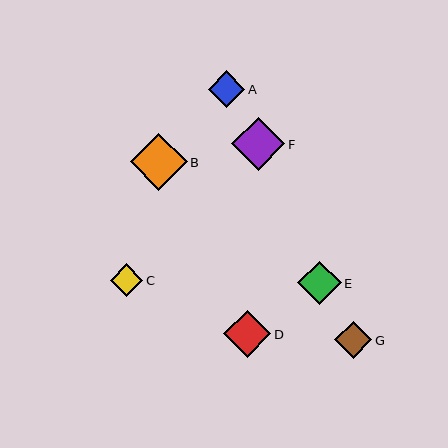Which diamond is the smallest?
Diamond C is the smallest with a size of approximately 33 pixels.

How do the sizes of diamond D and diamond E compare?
Diamond D and diamond E are approximately the same size.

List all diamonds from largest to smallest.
From largest to smallest: B, F, D, E, G, A, C.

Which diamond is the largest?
Diamond B is the largest with a size of approximately 57 pixels.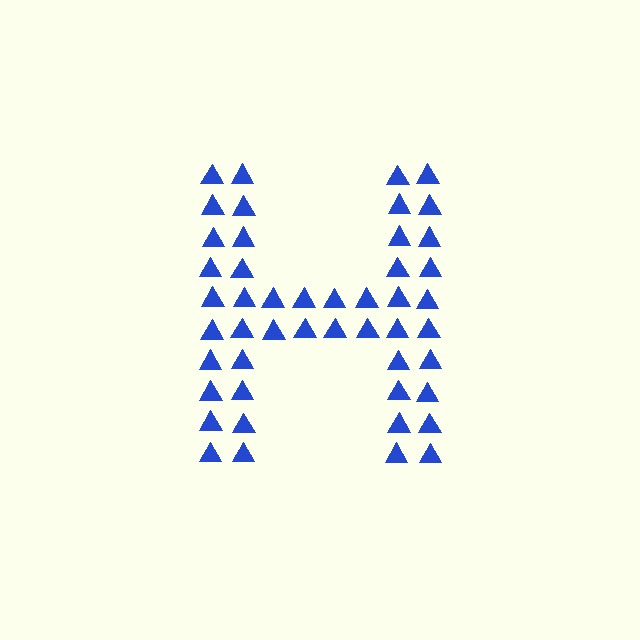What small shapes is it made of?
It is made of small triangles.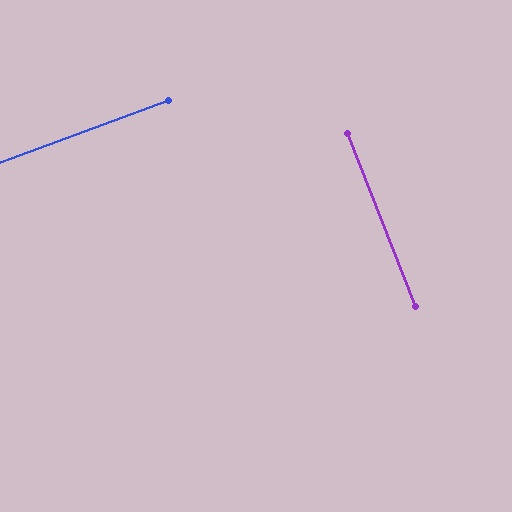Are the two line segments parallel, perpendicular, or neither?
Perpendicular — they meet at approximately 89°.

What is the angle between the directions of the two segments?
Approximately 89 degrees.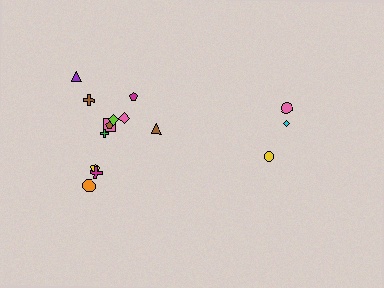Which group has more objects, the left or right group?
The left group.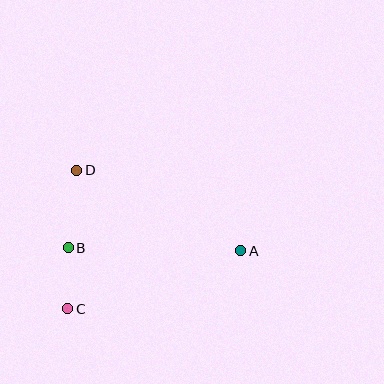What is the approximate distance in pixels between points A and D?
The distance between A and D is approximately 182 pixels.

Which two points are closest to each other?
Points B and C are closest to each other.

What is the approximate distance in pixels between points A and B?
The distance between A and B is approximately 172 pixels.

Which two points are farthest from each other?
Points A and C are farthest from each other.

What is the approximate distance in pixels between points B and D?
The distance between B and D is approximately 78 pixels.